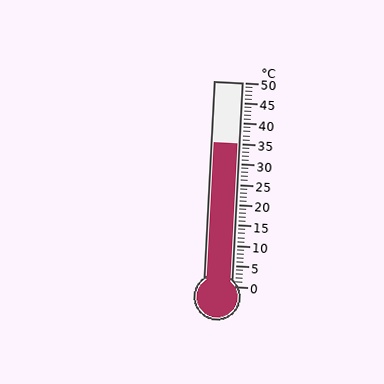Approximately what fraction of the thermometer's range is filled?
The thermometer is filled to approximately 70% of its range.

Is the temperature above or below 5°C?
The temperature is above 5°C.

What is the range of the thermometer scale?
The thermometer scale ranges from 0°C to 50°C.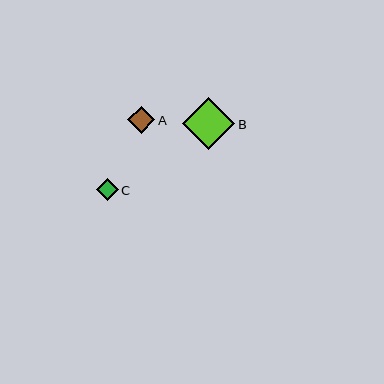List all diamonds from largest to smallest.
From largest to smallest: B, A, C.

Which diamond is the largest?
Diamond B is the largest with a size of approximately 52 pixels.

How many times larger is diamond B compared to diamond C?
Diamond B is approximately 2.4 times the size of diamond C.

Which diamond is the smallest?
Diamond C is the smallest with a size of approximately 22 pixels.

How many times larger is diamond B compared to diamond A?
Diamond B is approximately 1.9 times the size of diamond A.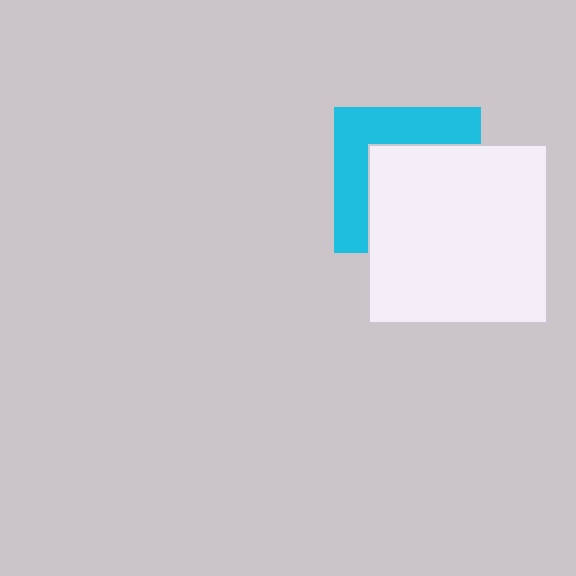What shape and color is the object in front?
The object in front is a white square.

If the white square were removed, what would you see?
You would see the complete cyan square.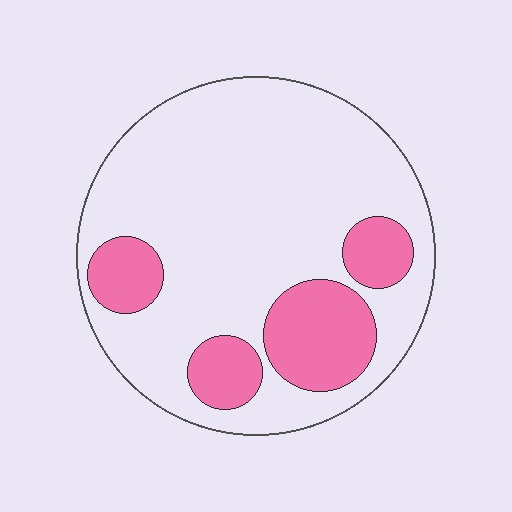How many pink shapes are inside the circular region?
4.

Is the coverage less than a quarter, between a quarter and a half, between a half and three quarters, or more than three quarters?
Less than a quarter.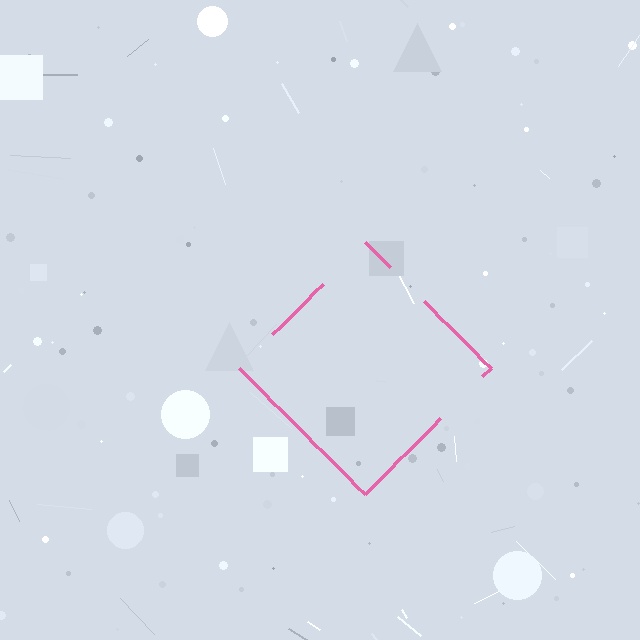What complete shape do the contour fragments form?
The contour fragments form a diamond.